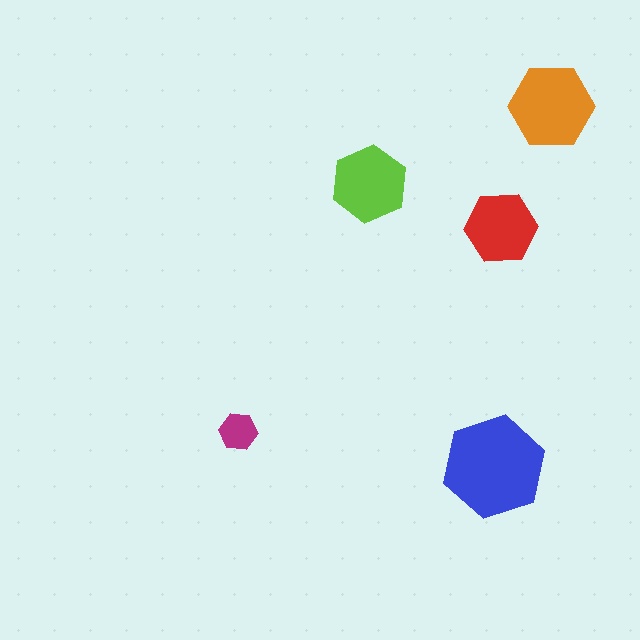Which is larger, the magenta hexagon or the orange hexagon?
The orange one.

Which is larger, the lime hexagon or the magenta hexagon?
The lime one.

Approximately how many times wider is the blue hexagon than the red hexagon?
About 1.5 times wider.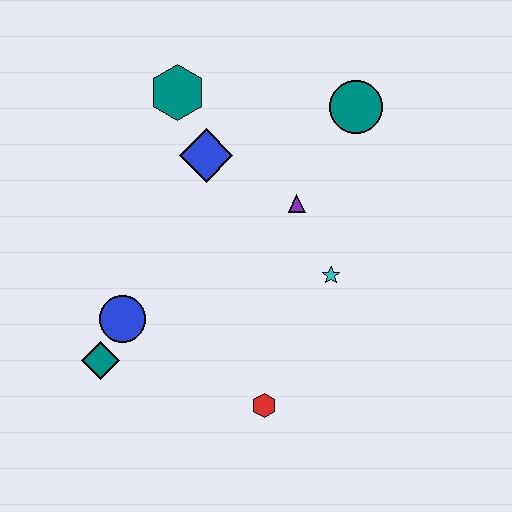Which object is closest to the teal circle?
The purple triangle is closest to the teal circle.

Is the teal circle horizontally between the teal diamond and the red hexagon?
No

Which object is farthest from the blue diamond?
The red hexagon is farthest from the blue diamond.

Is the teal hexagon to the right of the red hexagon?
No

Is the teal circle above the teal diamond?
Yes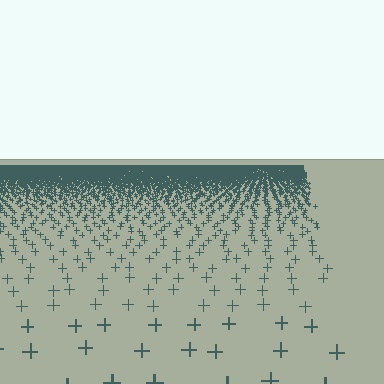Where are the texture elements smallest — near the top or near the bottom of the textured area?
Near the top.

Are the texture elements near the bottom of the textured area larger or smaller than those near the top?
Larger. Near the bottom, elements are closer to the viewer and appear at a bigger on-screen size.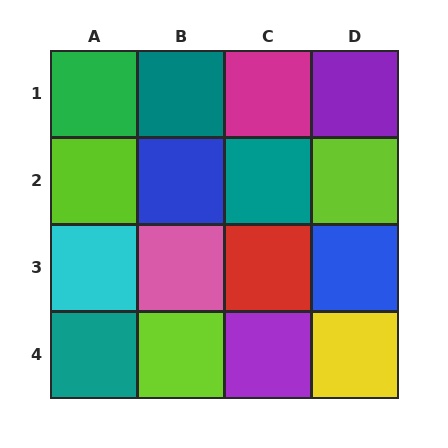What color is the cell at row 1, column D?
Purple.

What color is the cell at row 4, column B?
Lime.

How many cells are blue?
2 cells are blue.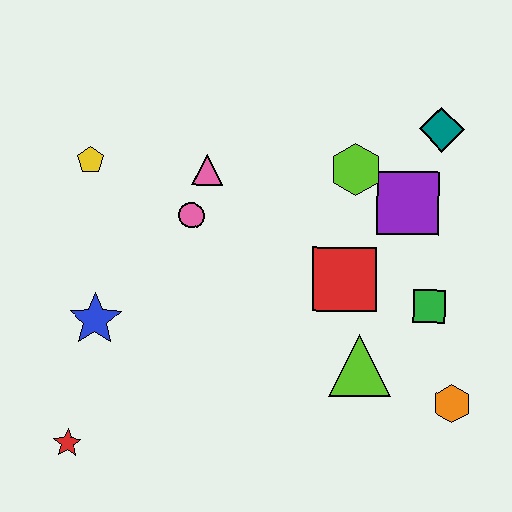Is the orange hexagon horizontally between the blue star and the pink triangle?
No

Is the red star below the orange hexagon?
Yes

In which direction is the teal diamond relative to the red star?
The teal diamond is to the right of the red star.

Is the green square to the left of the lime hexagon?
No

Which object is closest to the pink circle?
The pink triangle is closest to the pink circle.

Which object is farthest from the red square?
The red star is farthest from the red square.